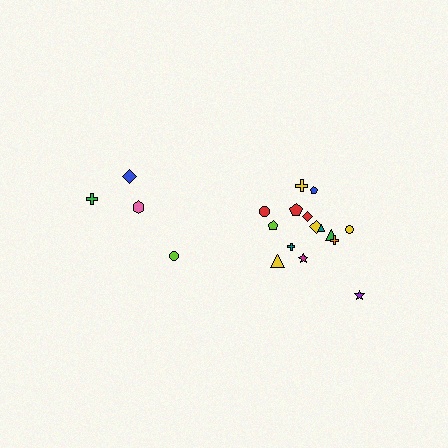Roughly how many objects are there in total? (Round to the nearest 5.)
Roughly 20 objects in total.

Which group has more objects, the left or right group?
The right group.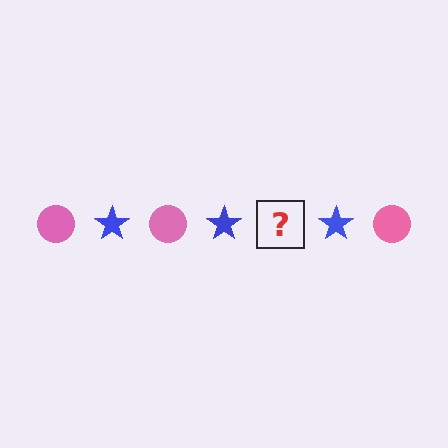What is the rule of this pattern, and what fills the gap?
The rule is that the pattern alternates between pink circle and blue star. The gap should be filled with a pink circle.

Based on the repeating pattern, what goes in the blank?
The blank should be a pink circle.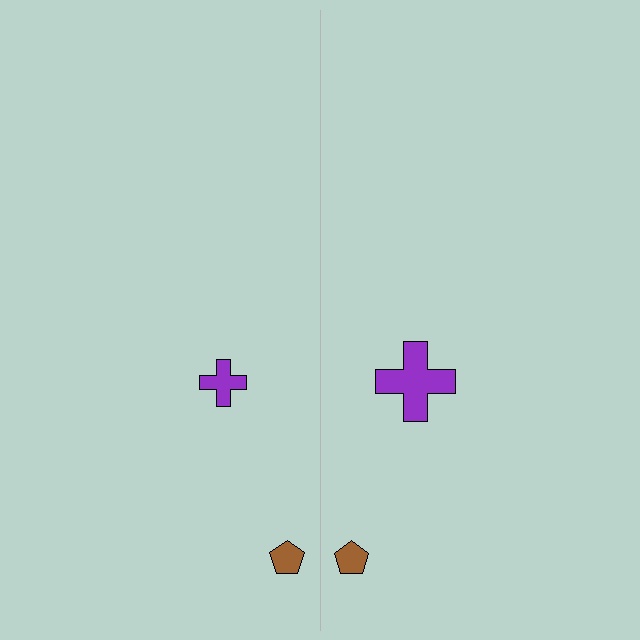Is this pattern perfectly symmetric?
No, the pattern is not perfectly symmetric. The purple cross on the right side has a different size than its mirror counterpart.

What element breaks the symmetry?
The purple cross on the right side has a different size than its mirror counterpart.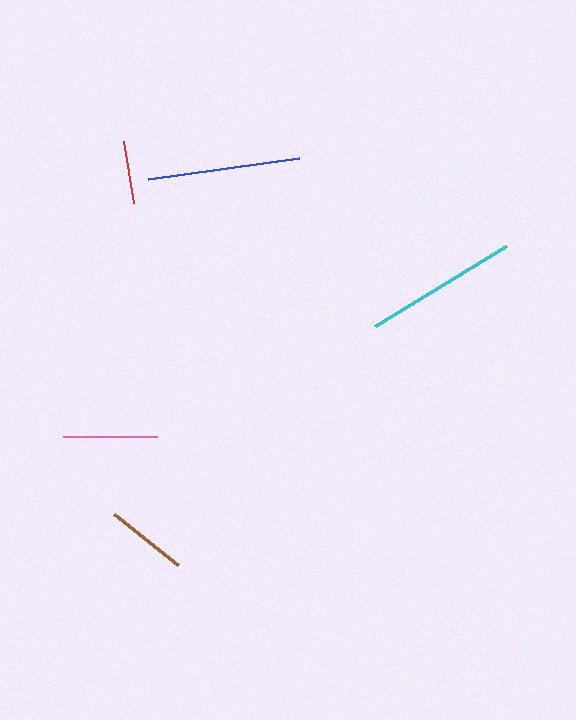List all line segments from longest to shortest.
From longest to shortest: cyan, blue, pink, brown, red.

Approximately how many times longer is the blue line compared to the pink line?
The blue line is approximately 1.6 times the length of the pink line.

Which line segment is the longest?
The cyan line is the longest at approximately 153 pixels.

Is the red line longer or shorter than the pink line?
The pink line is longer than the red line.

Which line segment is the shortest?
The red line is the shortest at approximately 63 pixels.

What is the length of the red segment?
The red segment is approximately 63 pixels long.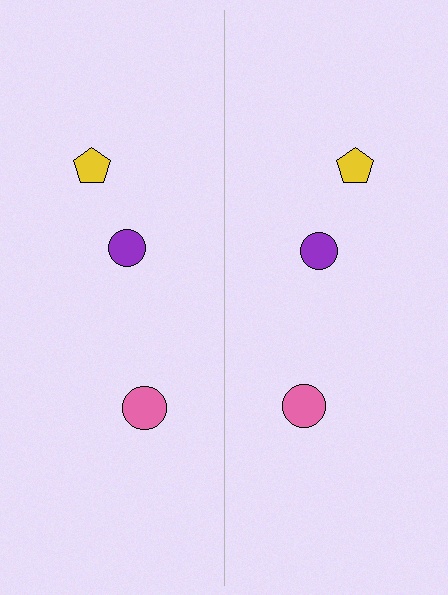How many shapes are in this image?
There are 6 shapes in this image.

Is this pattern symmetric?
Yes, this pattern has bilateral (reflection) symmetry.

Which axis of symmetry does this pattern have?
The pattern has a vertical axis of symmetry running through the center of the image.